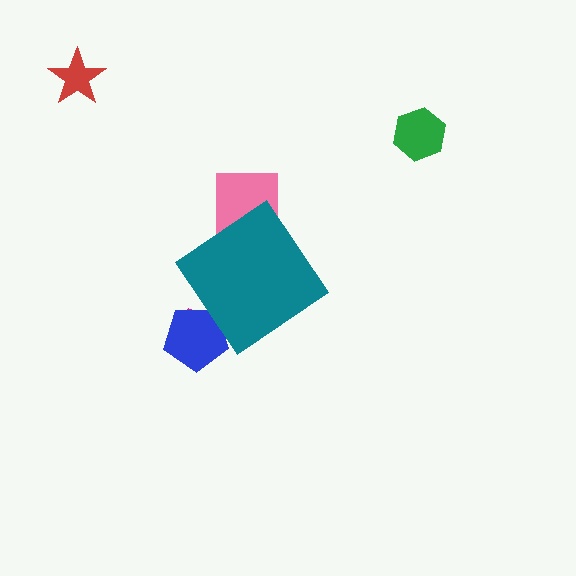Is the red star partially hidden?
No, the red star is fully visible.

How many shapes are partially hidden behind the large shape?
3 shapes are partially hidden.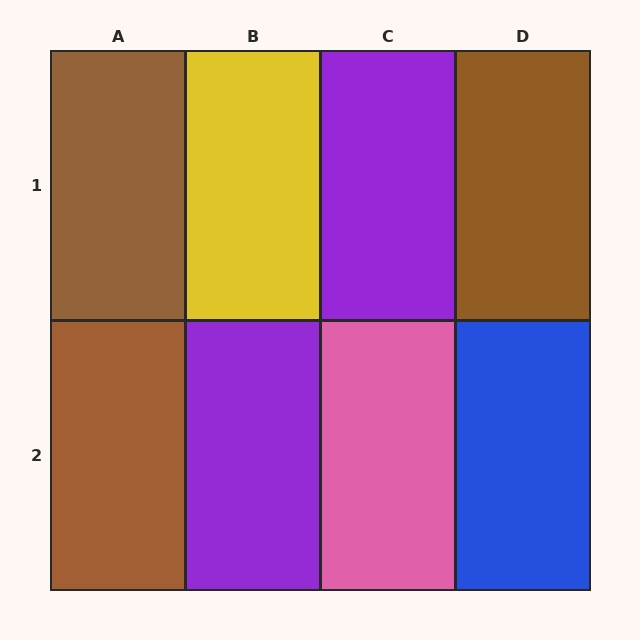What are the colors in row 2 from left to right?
Brown, purple, pink, blue.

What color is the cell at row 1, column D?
Brown.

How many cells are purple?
2 cells are purple.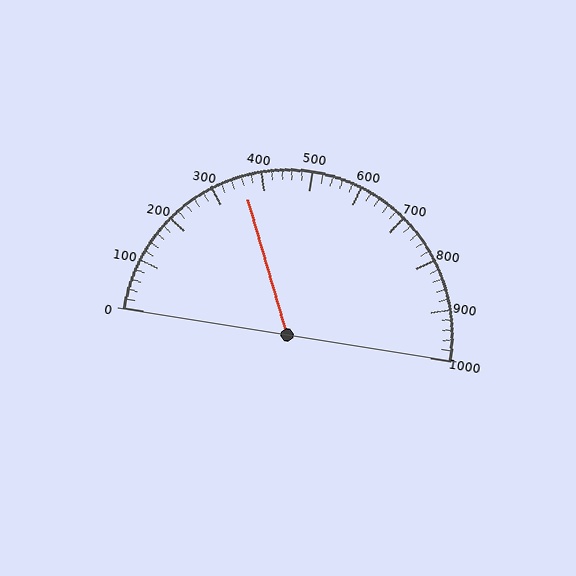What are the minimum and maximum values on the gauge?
The gauge ranges from 0 to 1000.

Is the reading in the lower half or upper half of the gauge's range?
The reading is in the lower half of the range (0 to 1000).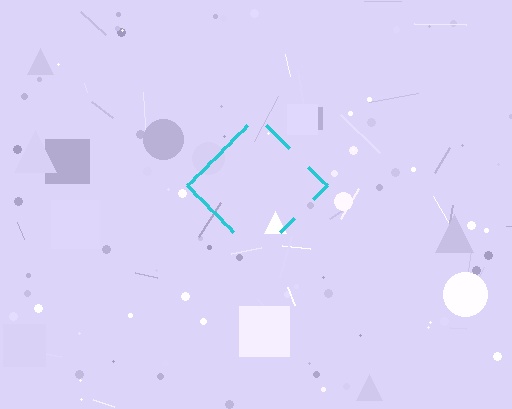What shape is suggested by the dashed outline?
The dashed outline suggests a diamond.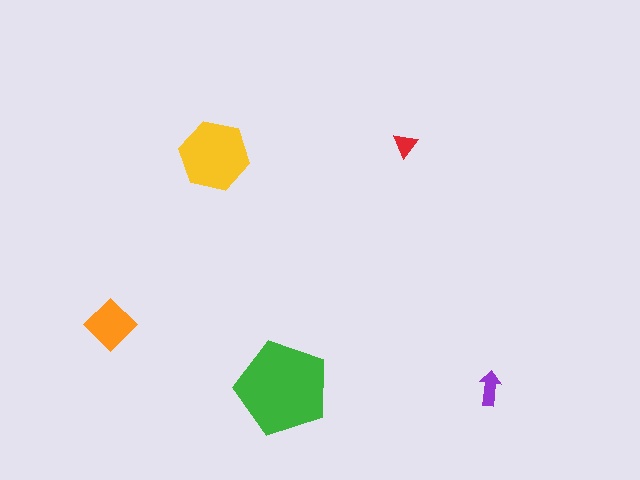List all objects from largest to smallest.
The green pentagon, the yellow hexagon, the orange diamond, the purple arrow, the red triangle.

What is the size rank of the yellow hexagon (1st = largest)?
2nd.